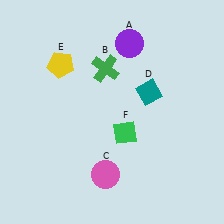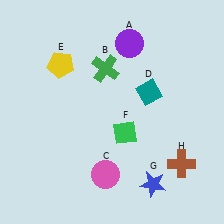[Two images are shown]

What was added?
A blue star (G), a brown cross (H) were added in Image 2.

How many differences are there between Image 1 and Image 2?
There are 2 differences between the two images.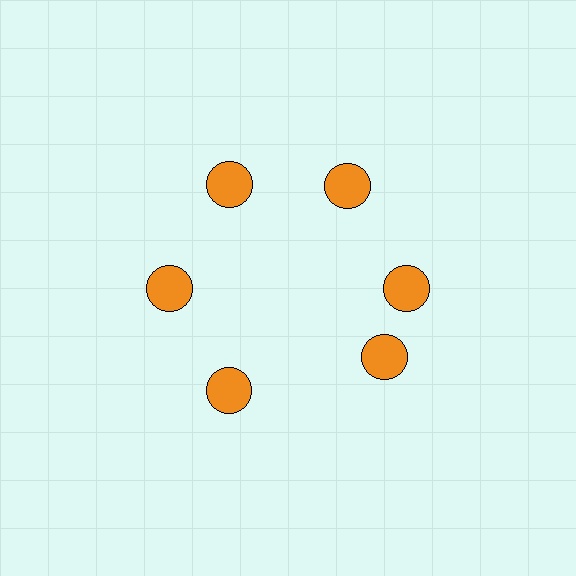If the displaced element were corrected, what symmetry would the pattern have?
It would have 6-fold rotational symmetry — the pattern would map onto itself every 60 degrees.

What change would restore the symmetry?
The symmetry would be restored by rotating it back into even spacing with its neighbors so that all 6 circles sit at equal angles and equal distance from the center.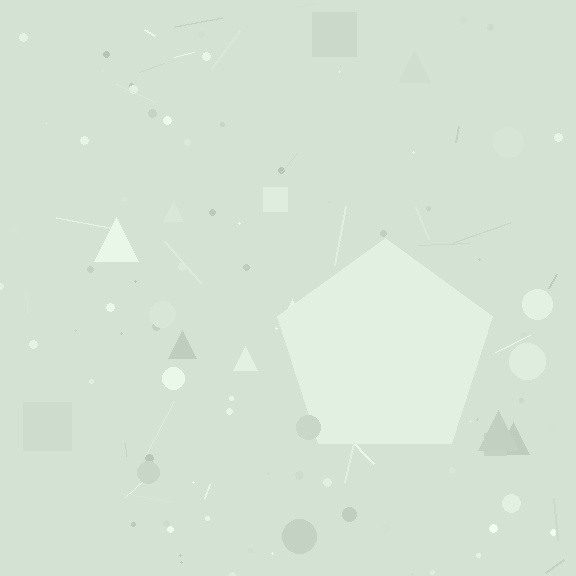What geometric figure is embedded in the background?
A pentagon is embedded in the background.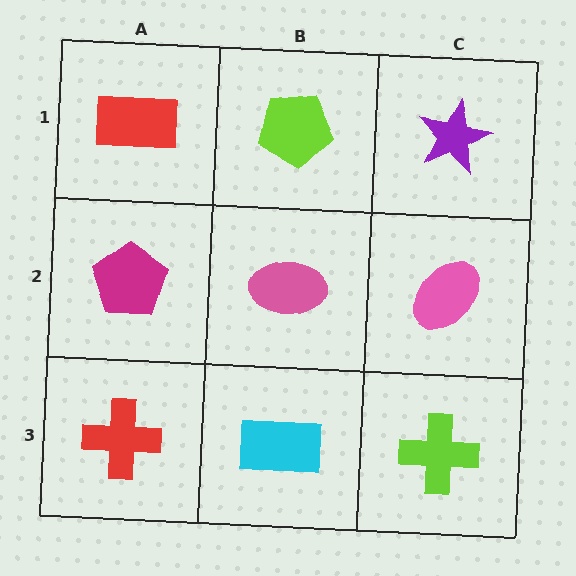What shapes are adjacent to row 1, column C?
A pink ellipse (row 2, column C), a lime pentagon (row 1, column B).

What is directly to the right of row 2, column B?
A pink ellipse.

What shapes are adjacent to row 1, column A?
A magenta pentagon (row 2, column A), a lime pentagon (row 1, column B).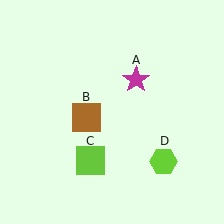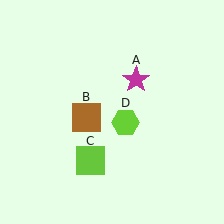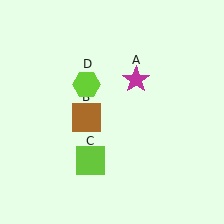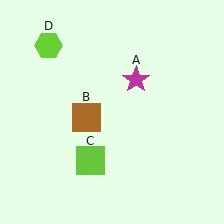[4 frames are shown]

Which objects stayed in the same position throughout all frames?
Magenta star (object A) and brown square (object B) and lime square (object C) remained stationary.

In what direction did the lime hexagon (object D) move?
The lime hexagon (object D) moved up and to the left.